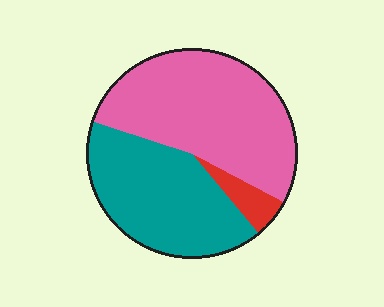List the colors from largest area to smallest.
From largest to smallest: pink, teal, red.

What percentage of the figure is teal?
Teal takes up about two fifths (2/5) of the figure.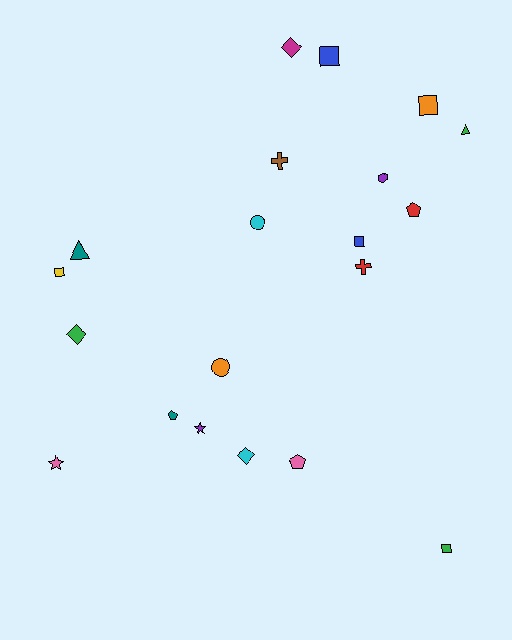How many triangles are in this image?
There are 2 triangles.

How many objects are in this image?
There are 20 objects.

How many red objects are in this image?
There are 2 red objects.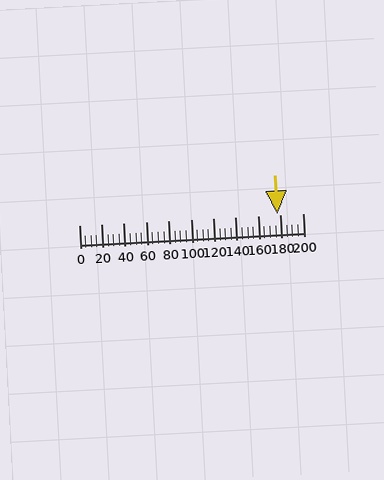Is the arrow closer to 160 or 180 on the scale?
The arrow is closer to 180.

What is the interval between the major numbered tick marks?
The major tick marks are spaced 20 units apart.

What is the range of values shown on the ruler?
The ruler shows values from 0 to 200.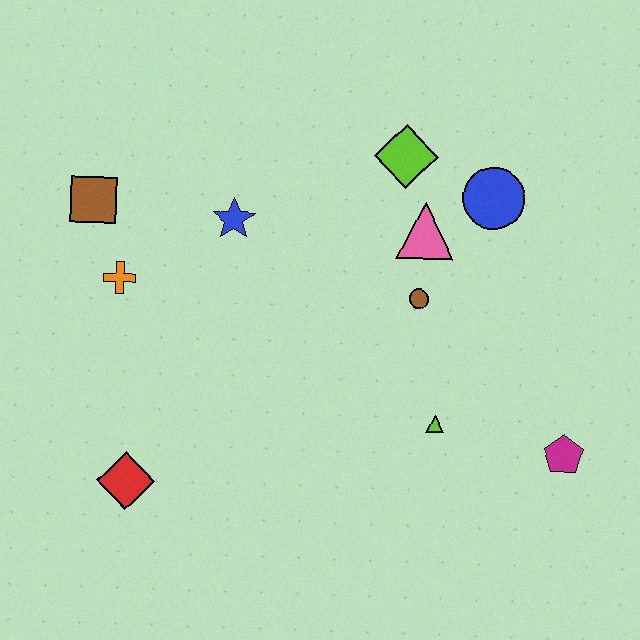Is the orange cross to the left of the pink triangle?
Yes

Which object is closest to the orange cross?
The brown square is closest to the orange cross.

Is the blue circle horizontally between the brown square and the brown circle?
No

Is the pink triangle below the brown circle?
No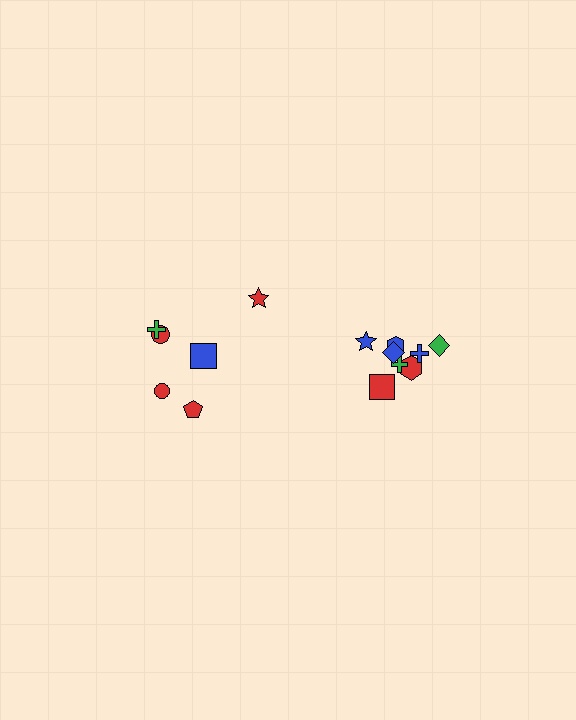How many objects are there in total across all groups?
There are 14 objects.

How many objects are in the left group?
There are 6 objects.